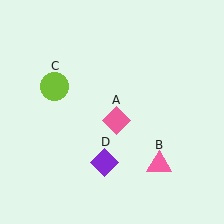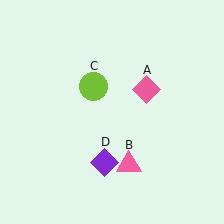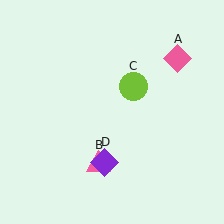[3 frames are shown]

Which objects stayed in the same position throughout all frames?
Purple diamond (object D) remained stationary.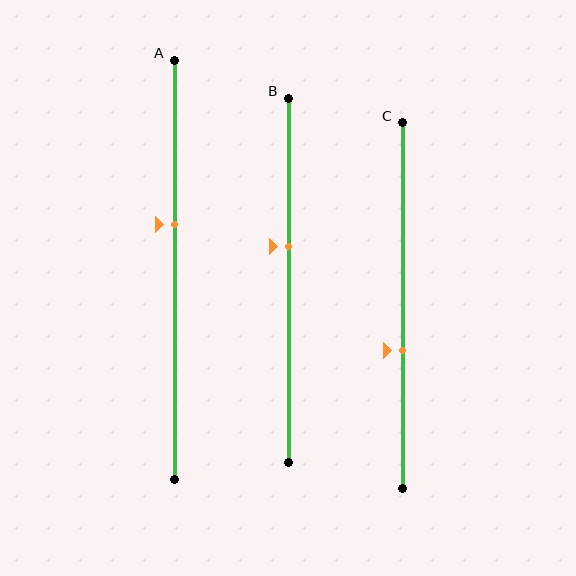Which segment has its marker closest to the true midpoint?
Segment B has its marker closest to the true midpoint.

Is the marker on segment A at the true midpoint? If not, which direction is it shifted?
No, the marker on segment A is shifted upward by about 11% of the segment length.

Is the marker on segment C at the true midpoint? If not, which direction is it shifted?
No, the marker on segment C is shifted downward by about 12% of the segment length.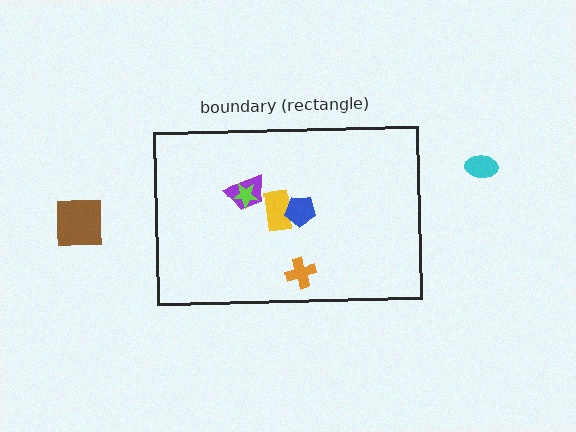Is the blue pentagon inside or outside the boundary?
Inside.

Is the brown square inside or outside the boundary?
Outside.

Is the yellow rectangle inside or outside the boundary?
Inside.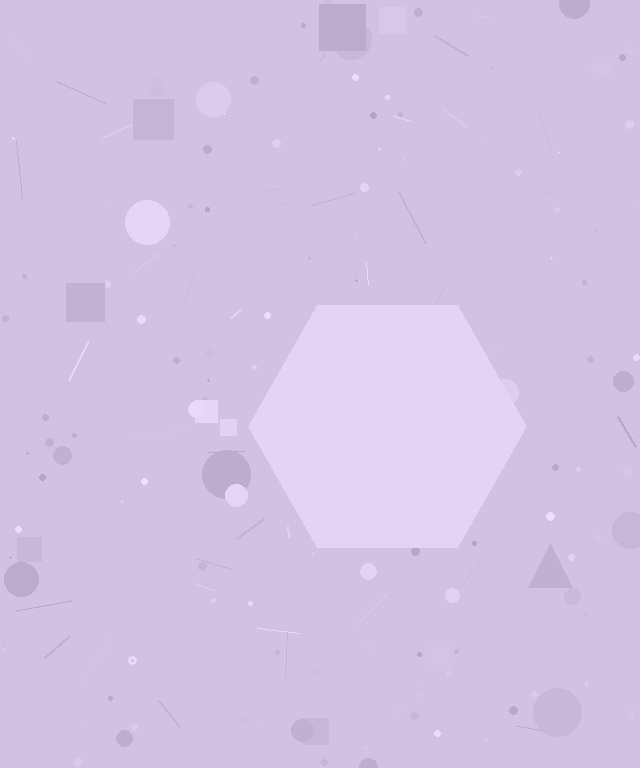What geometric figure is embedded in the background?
A hexagon is embedded in the background.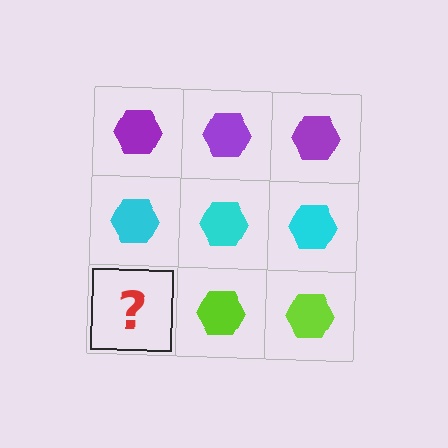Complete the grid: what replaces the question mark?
The question mark should be replaced with a lime hexagon.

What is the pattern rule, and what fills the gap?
The rule is that each row has a consistent color. The gap should be filled with a lime hexagon.